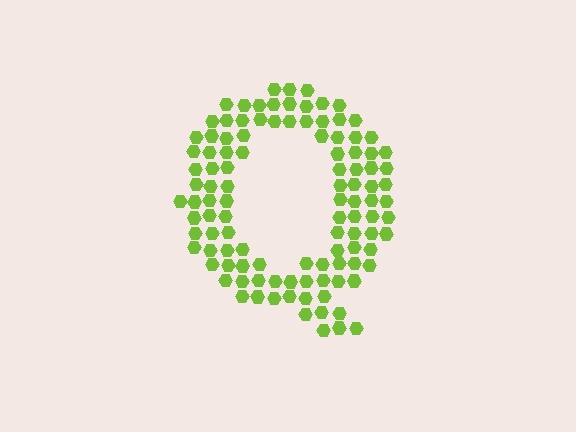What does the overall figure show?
The overall figure shows the letter Q.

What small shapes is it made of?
It is made of small hexagons.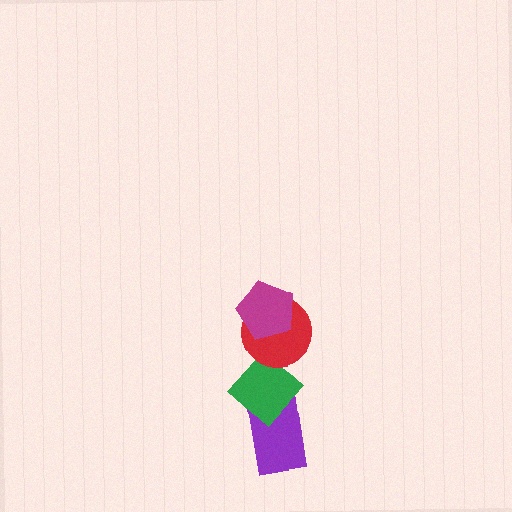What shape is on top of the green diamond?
The red circle is on top of the green diamond.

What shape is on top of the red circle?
The magenta pentagon is on top of the red circle.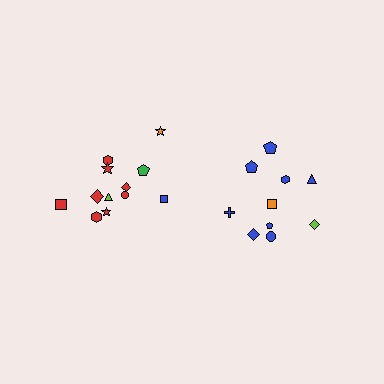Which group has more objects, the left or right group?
The left group.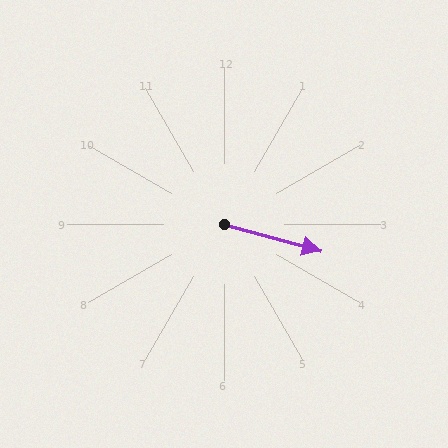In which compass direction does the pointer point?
East.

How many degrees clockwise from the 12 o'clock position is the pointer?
Approximately 105 degrees.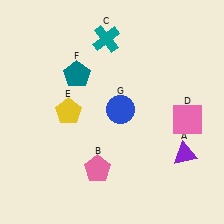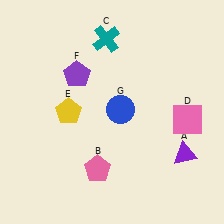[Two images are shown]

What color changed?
The pentagon (F) changed from teal in Image 1 to purple in Image 2.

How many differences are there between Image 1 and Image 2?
There is 1 difference between the two images.